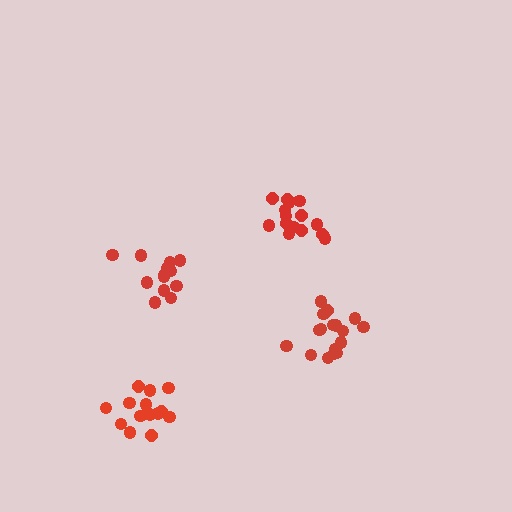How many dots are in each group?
Group 1: 17 dots, Group 2: 15 dots, Group 3: 15 dots, Group 4: 13 dots (60 total).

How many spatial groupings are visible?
There are 4 spatial groupings.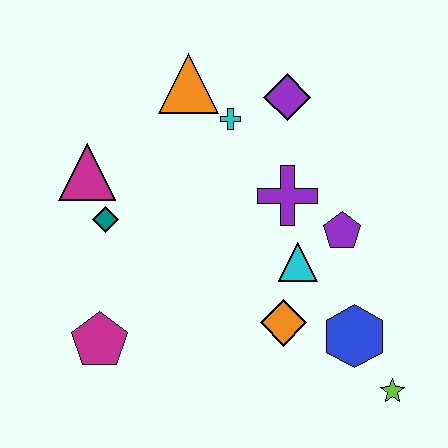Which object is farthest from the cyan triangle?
The magenta triangle is farthest from the cyan triangle.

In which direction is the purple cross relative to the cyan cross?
The purple cross is below the cyan cross.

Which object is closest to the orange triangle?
The cyan cross is closest to the orange triangle.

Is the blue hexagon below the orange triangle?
Yes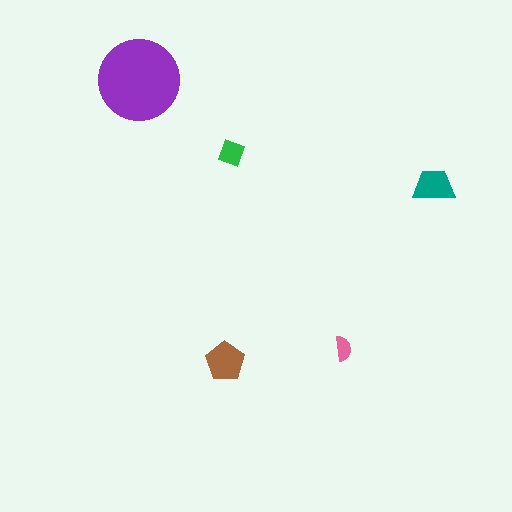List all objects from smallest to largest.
The pink semicircle, the green diamond, the teal trapezoid, the brown pentagon, the purple circle.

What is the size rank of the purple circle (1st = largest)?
1st.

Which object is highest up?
The purple circle is topmost.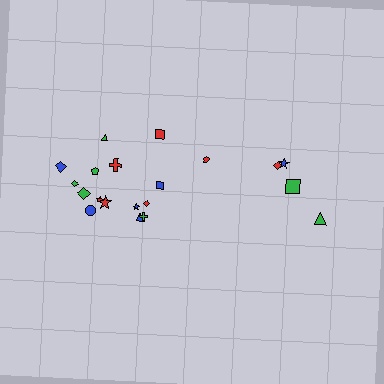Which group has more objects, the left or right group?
The left group.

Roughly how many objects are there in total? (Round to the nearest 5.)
Roughly 20 objects in total.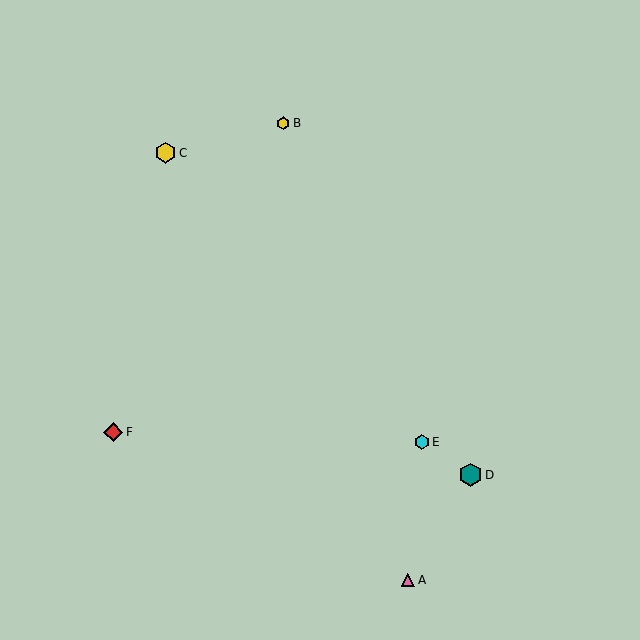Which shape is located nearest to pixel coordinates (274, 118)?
The yellow hexagon (labeled B) at (283, 123) is nearest to that location.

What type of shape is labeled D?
Shape D is a teal hexagon.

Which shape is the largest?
The teal hexagon (labeled D) is the largest.